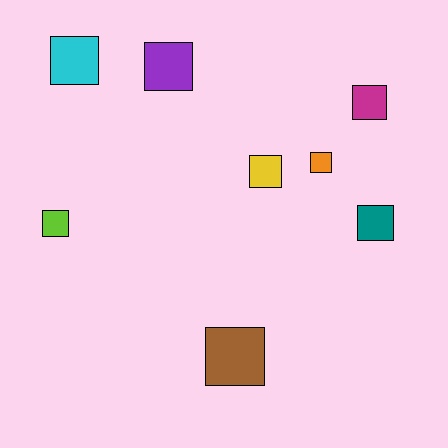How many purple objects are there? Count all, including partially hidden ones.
There is 1 purple object.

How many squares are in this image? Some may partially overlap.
There are 8 squares.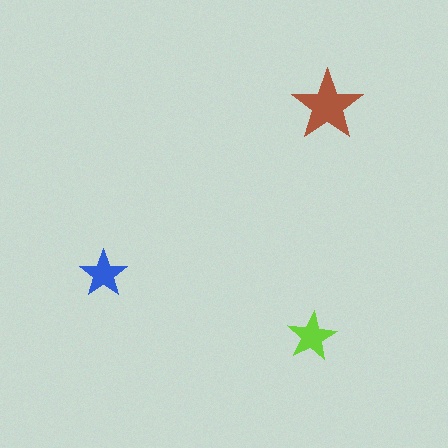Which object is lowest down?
The lime star is bottommost.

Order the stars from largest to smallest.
the brown one, the lime one, the blue one.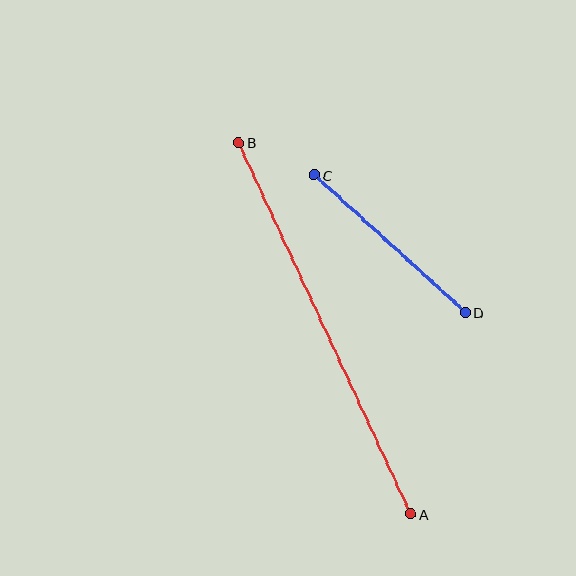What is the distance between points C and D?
The distance is approximately 204 pixels.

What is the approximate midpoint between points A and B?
The midpoint is at approximately (325, 328) pixels.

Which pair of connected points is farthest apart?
Points A and B are farthest apart.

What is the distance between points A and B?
The distance is approximately 409 pixels.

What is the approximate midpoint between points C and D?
The midpoint is at approximately (390, 244) pixels.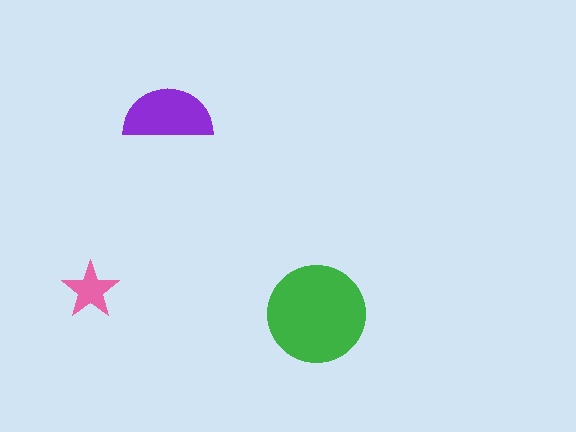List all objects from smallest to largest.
The pink star, the purple semicircle, the green circle.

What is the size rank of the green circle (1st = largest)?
1st.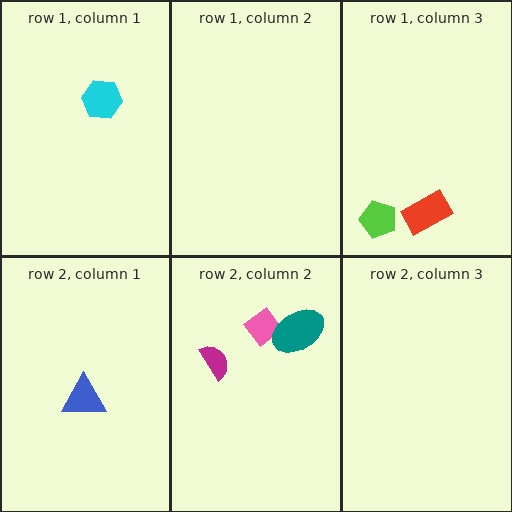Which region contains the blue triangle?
The row 2, column 1 region.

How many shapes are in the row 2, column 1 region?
1.